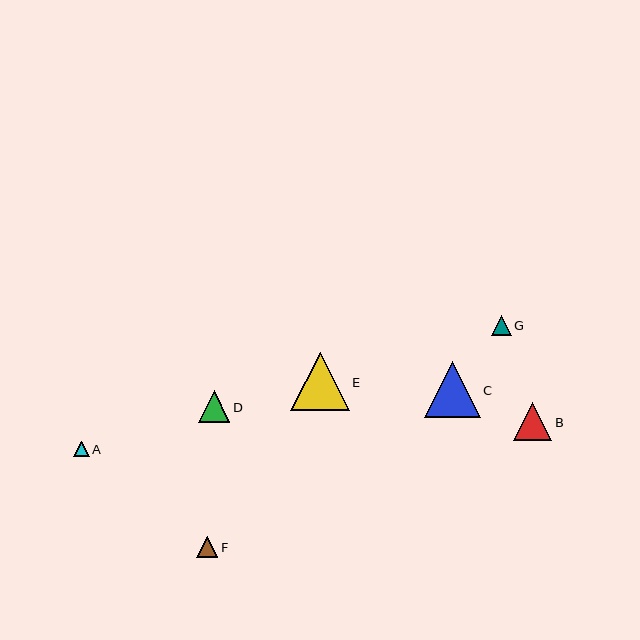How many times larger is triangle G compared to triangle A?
Triangle G is approximately 1.3 times the size of triangle A.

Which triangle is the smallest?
Triangle A is the smallest with a size of approximately 15 pixels.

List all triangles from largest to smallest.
From largest to smallest: E, C, B, D, F, G, A.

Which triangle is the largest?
Triangle E is the largest with a size of approximately 59 pixels.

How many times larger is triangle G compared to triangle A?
Triangle G is approximately 1.3 times the size of triangle A.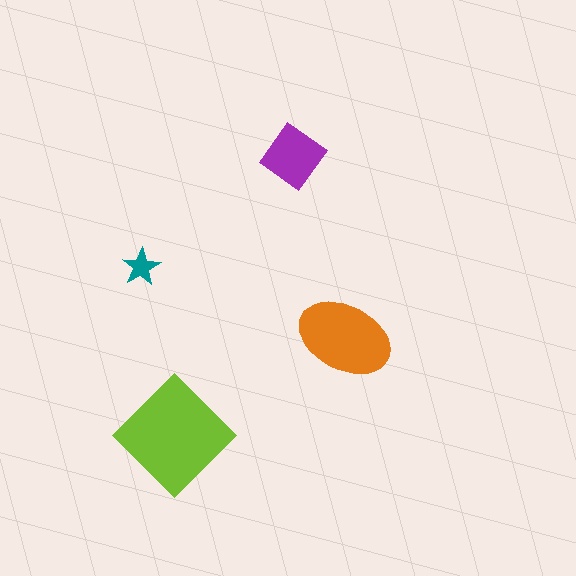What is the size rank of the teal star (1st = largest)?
4th.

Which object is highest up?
The purple diamond is topmost.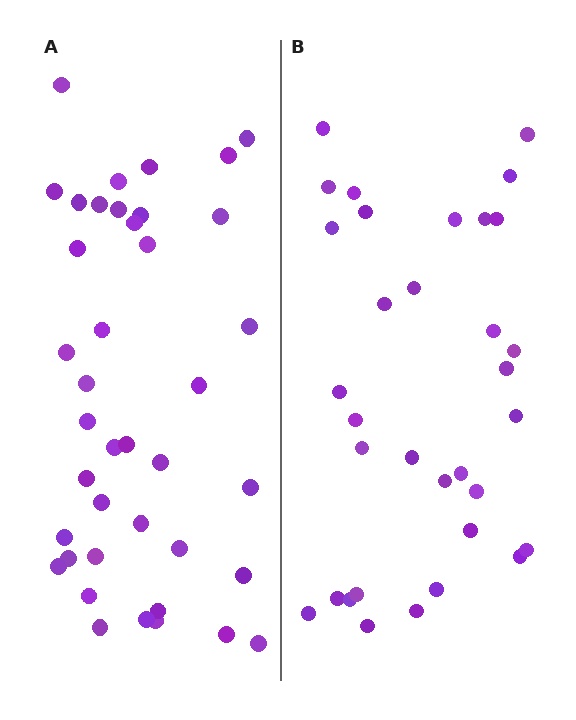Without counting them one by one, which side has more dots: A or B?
Region A (the left region) has more dots.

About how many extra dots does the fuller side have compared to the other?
Region A has roughly 8 or so more dots than region B.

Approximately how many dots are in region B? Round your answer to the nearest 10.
About 30 dots. (The exact count is 33, which rounds to 30.)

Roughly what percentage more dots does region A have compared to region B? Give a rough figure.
About 20% more.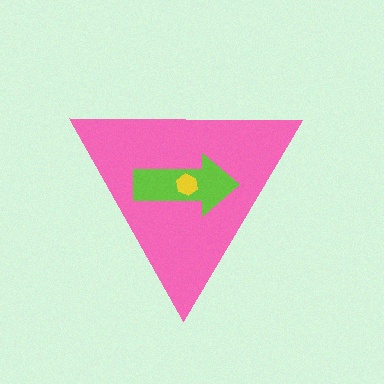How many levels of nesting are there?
3.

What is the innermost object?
The yellow hexagon.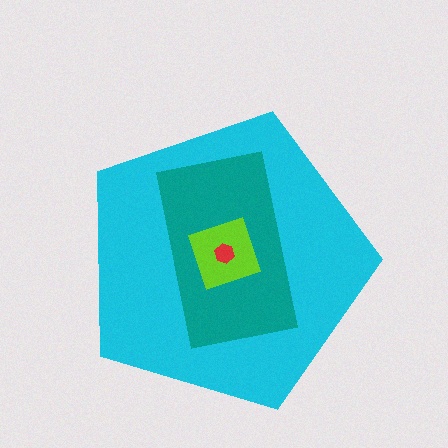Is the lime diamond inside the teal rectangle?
Yes.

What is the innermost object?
The red hexagon.